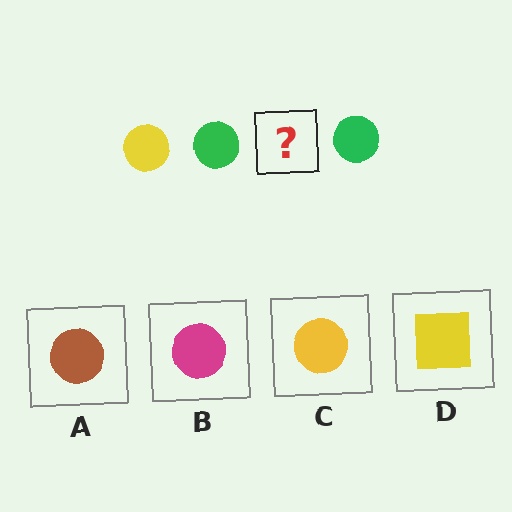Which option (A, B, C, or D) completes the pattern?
C.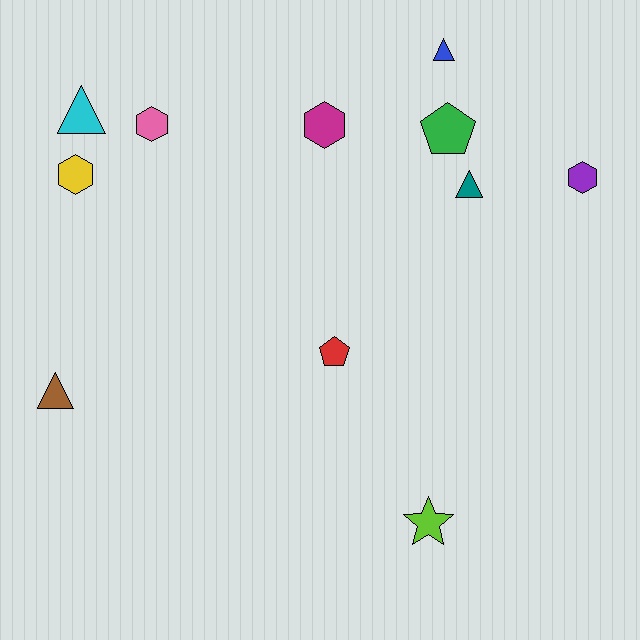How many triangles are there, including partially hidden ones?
There are 4 triangles.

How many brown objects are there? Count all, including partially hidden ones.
There is 1 brown object.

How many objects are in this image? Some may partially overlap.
There are 11 objects.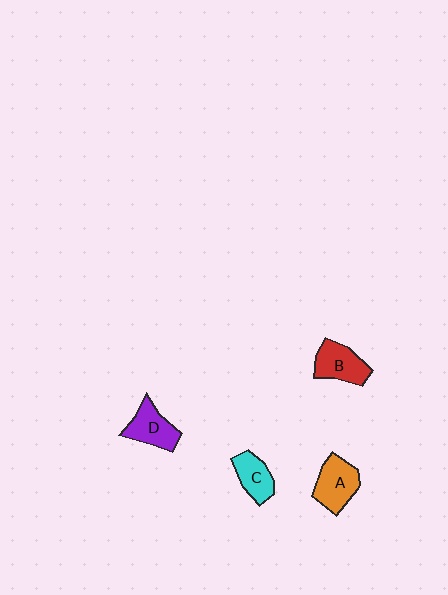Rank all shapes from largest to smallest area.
From largest to smallest: A (orange), B (red), D (purple), C (cyan).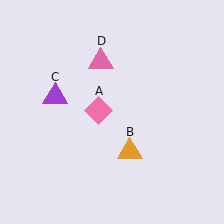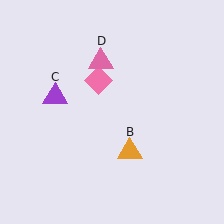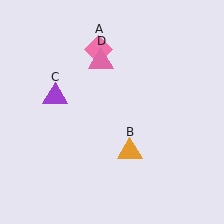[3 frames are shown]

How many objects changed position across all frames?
1 object changed position: pink diamond (object A).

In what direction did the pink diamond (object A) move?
The pink diamond (object A) moved up.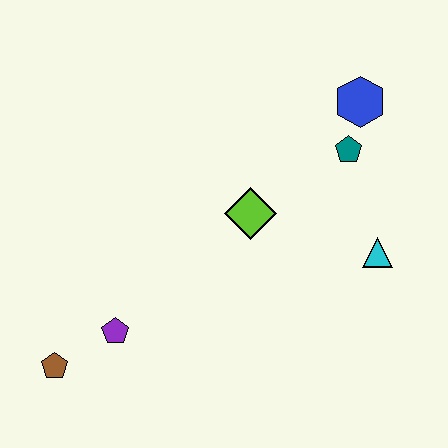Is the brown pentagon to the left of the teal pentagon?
Yes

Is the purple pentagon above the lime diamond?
No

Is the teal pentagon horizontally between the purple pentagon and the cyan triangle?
Yes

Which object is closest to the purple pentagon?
The brown pentagon is closest to the purple pentagon.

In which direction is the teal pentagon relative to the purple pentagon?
The teal pentagon is to the right of the purple pentagon.